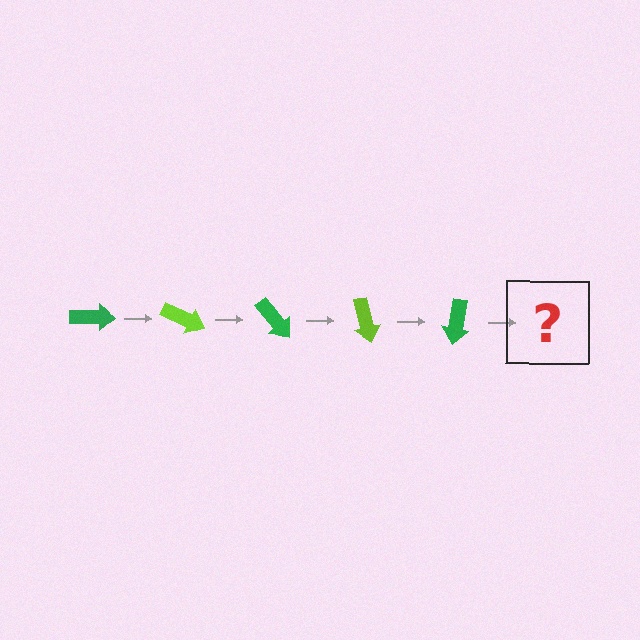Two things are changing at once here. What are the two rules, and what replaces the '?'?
The two rules are that it rotates 25 degrees each step and the color cycles through green and lime. The '?' should be a lime arrow, rotated 125 degrees from the start.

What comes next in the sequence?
The next element should be a lime arrow, rotated 125 degrees from the start.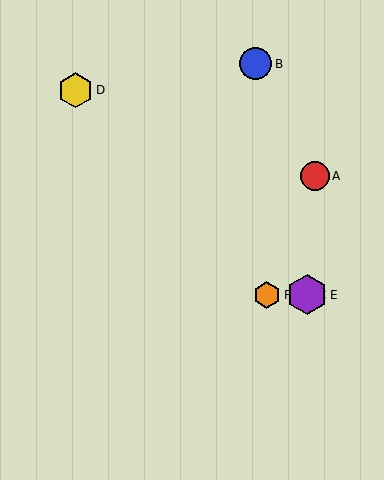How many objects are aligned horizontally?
3 objects (C, E, F) are aligned horizontally.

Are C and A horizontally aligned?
No, C is at y≈295 and A is at y≈176.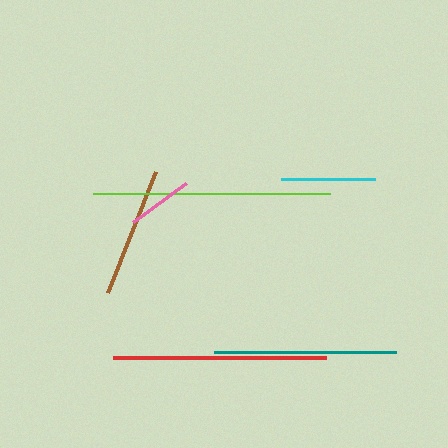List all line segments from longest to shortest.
From longest to shortest: lime, red, teal, brown, cyan, pink.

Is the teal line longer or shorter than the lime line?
The lime line is longer than the teal line.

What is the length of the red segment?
The red segment is approximately 212 pixels long.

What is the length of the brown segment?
The brown segment is approximately 130 pixels long.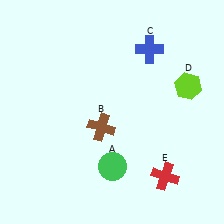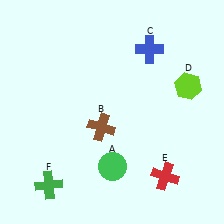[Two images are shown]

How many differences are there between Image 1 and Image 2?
There is 1 difference between the two images.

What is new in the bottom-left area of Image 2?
A green cross (F) was added in the bottom-left area of Image 2.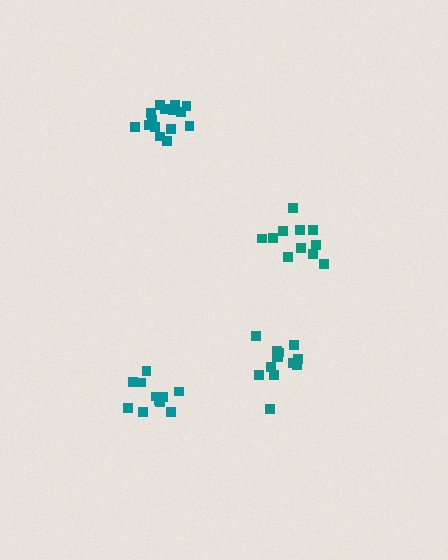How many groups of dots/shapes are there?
There are 4 groups.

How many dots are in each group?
Group 1: 11 dots, Group 2: 13 dots, Group 3: 11 dots, Group 4: 15 dots (50 total).